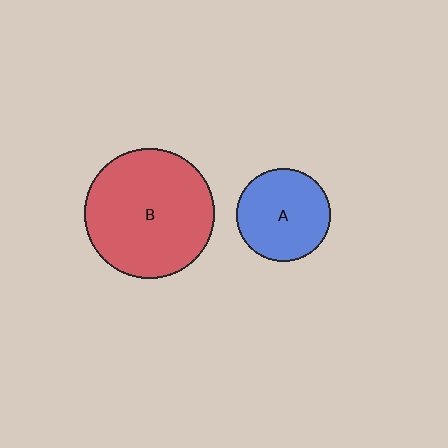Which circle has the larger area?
Circle B (red).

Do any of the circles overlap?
No, none of the circles overlap.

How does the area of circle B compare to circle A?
Approximately 1.9 times.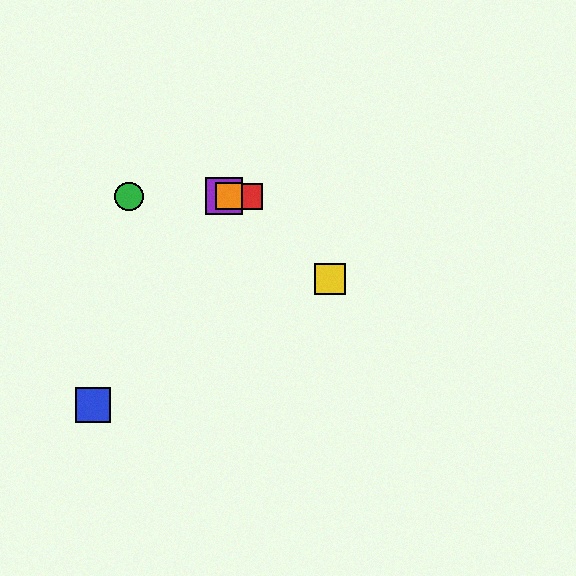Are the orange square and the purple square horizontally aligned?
Yes, both are at y≈196.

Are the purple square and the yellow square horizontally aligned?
No, the purple square is at y≈196 and the yellow square is at y≈279.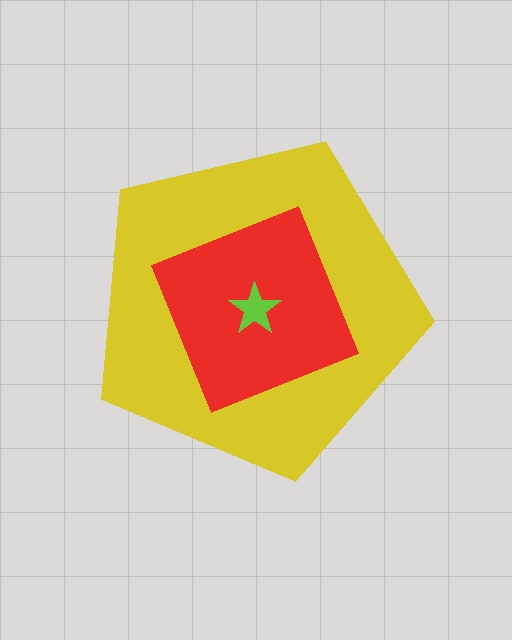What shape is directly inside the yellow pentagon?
The red diamond.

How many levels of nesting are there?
3.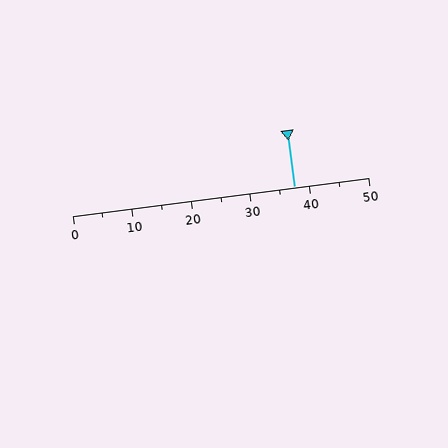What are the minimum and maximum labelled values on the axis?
The axis runs from 0 to 50.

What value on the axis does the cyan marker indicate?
The marker indicates approximately 37.5.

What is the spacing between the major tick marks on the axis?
The major ticks are spaced 10 apart.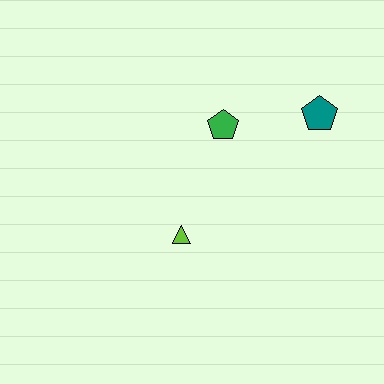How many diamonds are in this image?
There are no diamonds.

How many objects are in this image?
There are 3 objects.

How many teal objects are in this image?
There is 1 teal object.